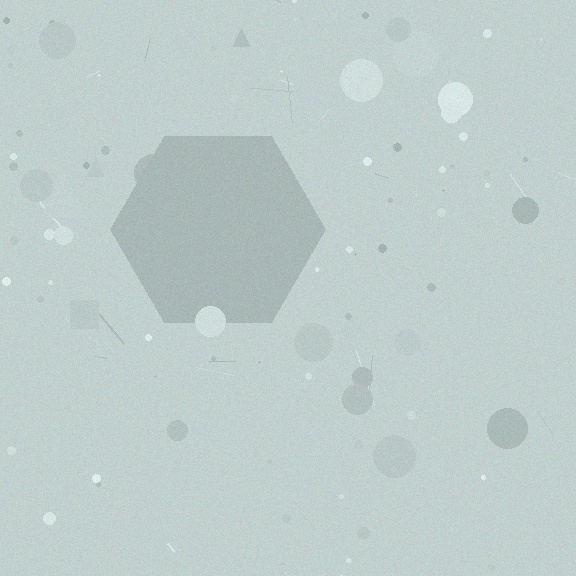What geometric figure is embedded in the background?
A hexagon is embedded in the background.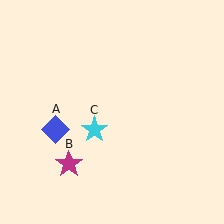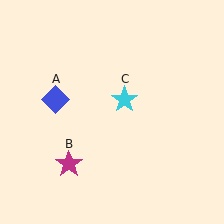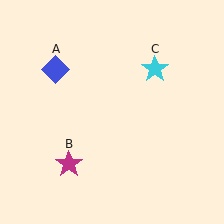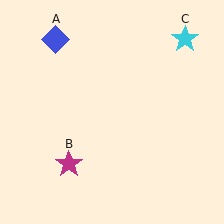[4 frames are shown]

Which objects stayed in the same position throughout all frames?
Magenta star (object B) remained stationary.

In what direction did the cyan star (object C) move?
The cyan star (object C) moved up and to the right.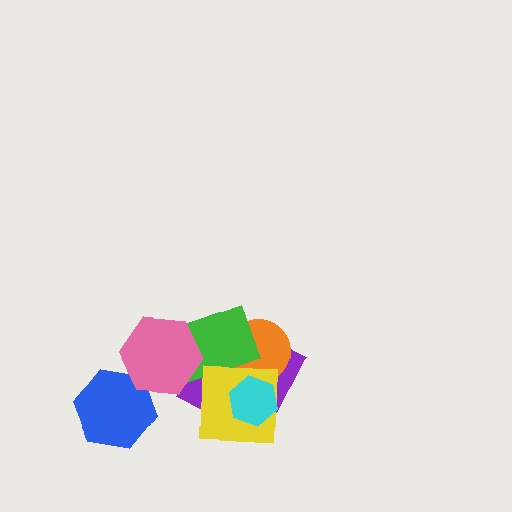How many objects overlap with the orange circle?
4 objects overlap with the orange circle.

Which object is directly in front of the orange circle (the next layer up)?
The green rectangle is directly in front of the orange circle.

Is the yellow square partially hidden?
Yes, it is partially covered by another shape.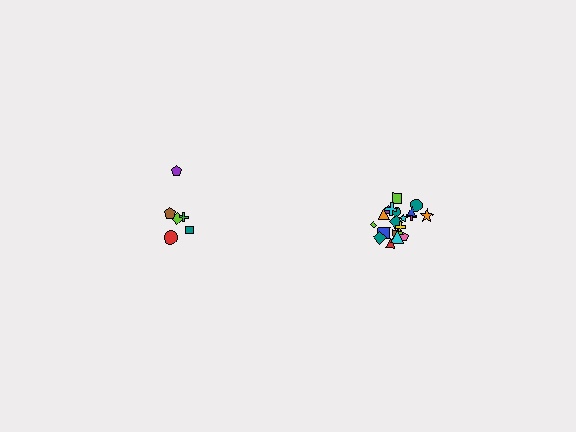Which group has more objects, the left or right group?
The right group.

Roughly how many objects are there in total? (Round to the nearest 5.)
Roughly 30 objects in total.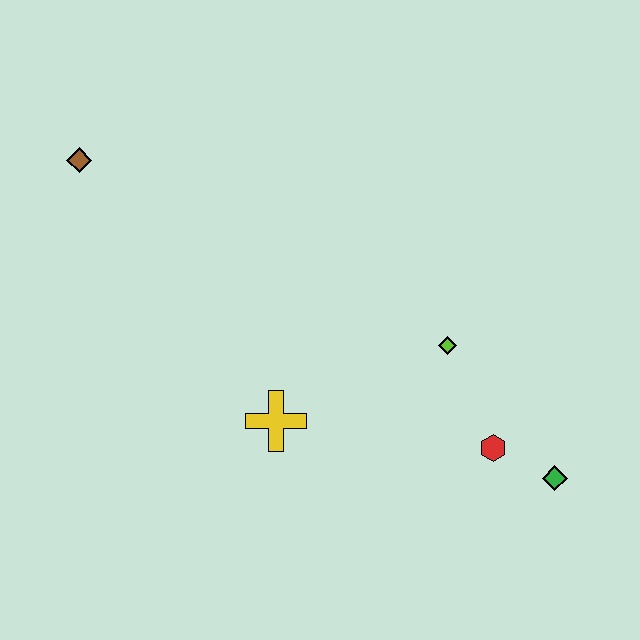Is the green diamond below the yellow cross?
Yes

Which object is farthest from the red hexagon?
The brown diamond is farthest from the red hexagon.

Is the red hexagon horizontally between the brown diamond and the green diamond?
Yes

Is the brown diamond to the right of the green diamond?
No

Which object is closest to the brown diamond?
The yellow cross is closest to the brown diamond.